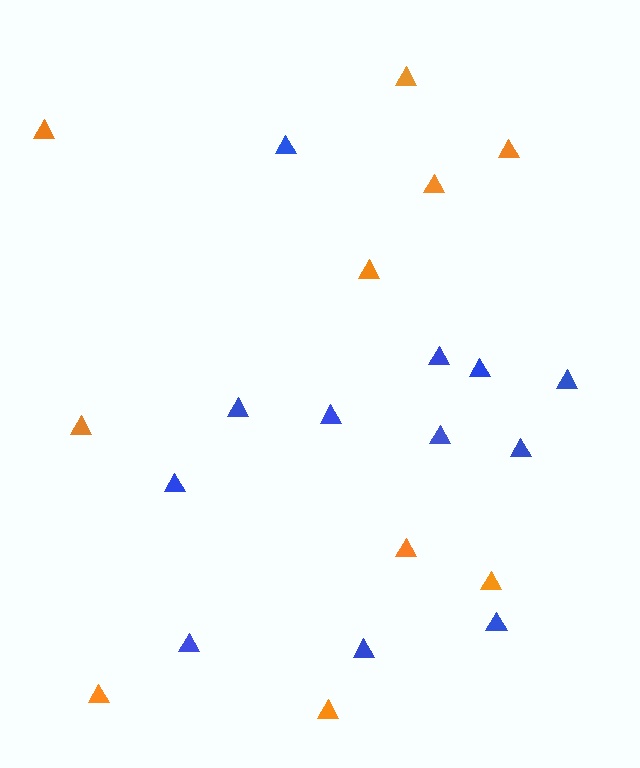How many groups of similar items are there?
There are 2 groups: one group of orange triangles (10) and one group of blue triangles (12).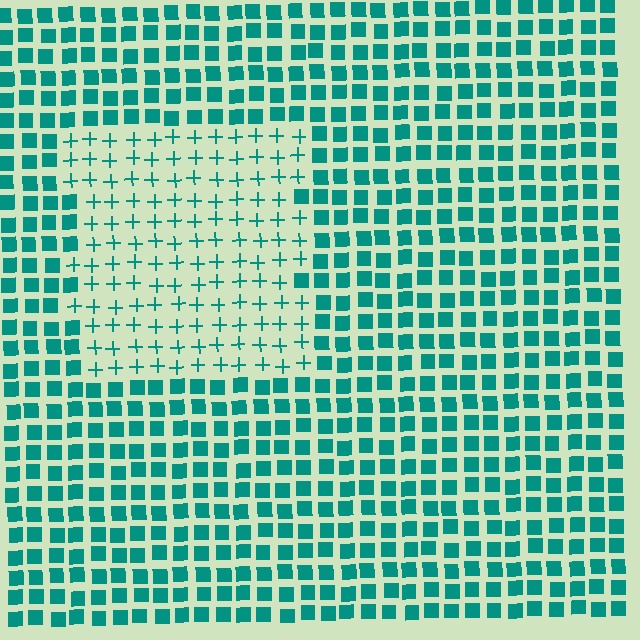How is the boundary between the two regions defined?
The boundary is defined by a change in element shape: plus signs inside vs. squares outside. All elements share the same color and spacing.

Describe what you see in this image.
The image is filled with small teal elements arranged in a uniform grid. A rectangle-shaped region contains plus signs, while the surrounding area contains squares. The boundary is defined purely by the change in element shape.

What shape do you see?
I see a rectangle.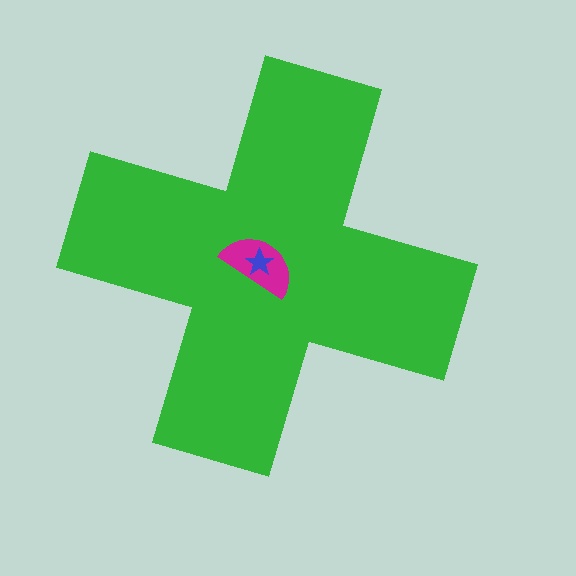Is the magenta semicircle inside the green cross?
Yes.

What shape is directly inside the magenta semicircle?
The blue star.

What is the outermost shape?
The green cross.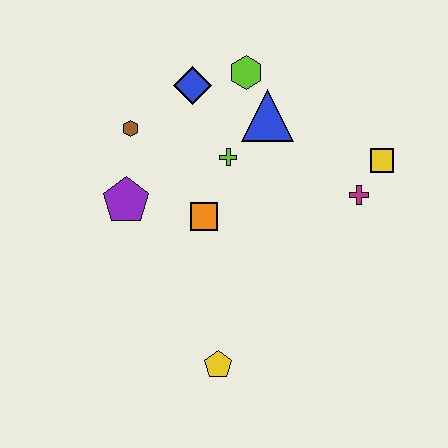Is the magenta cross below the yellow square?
Yes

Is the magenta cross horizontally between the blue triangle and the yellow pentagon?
No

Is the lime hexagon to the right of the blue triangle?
No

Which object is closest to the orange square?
The lime cross is closest to the orange square.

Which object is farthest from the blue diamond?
The yellow pentagon is farthest from the blue diamond.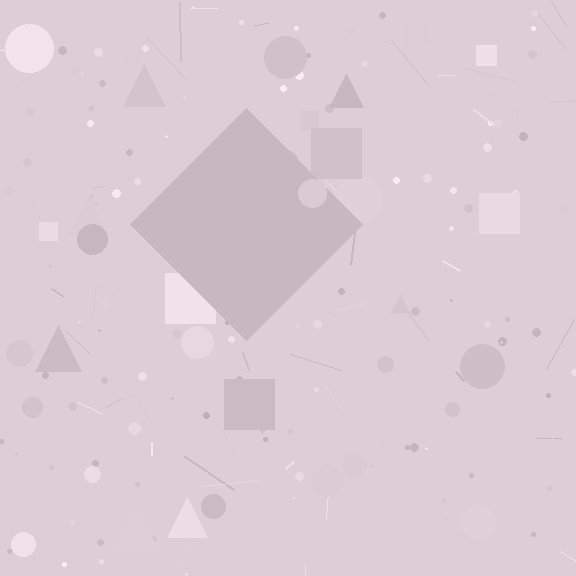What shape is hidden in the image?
A diamond is hidden in the image.